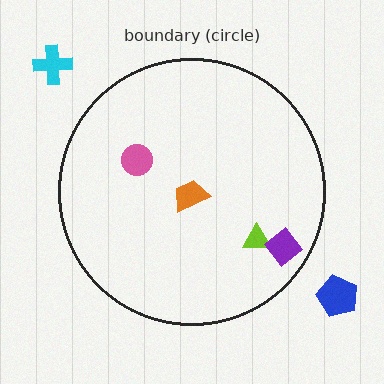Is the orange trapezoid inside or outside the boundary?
Inside.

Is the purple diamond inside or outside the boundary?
Inside.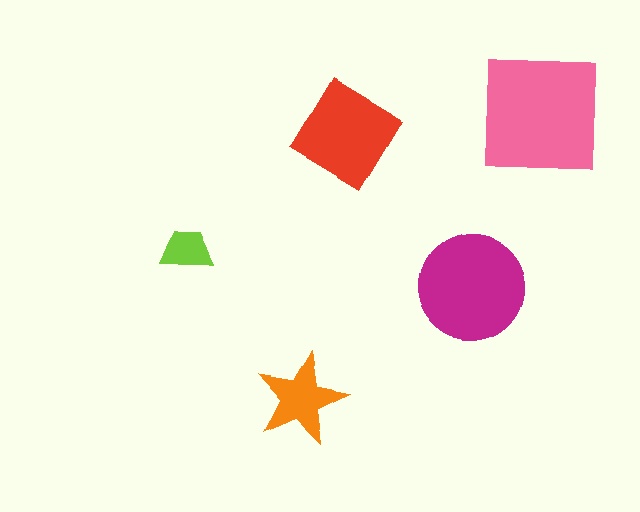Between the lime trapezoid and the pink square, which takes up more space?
The pink square.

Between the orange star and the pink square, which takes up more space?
The pink square.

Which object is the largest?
The pink square.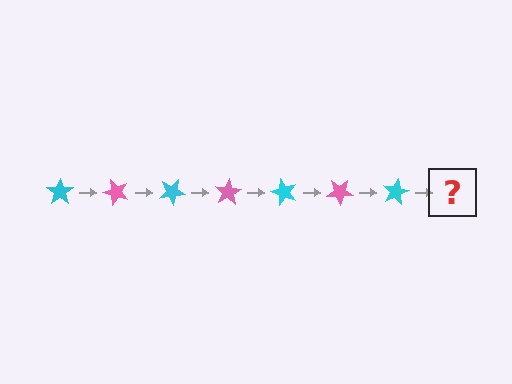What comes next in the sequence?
The next element should be a pink star, rotated 350 degrees from the start.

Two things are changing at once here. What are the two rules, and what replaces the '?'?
The two rules are that it rotates 50 degrees each step and the color cycles through cyan and pink. The '?' should be a pink star, rotated 350 degrees from the start.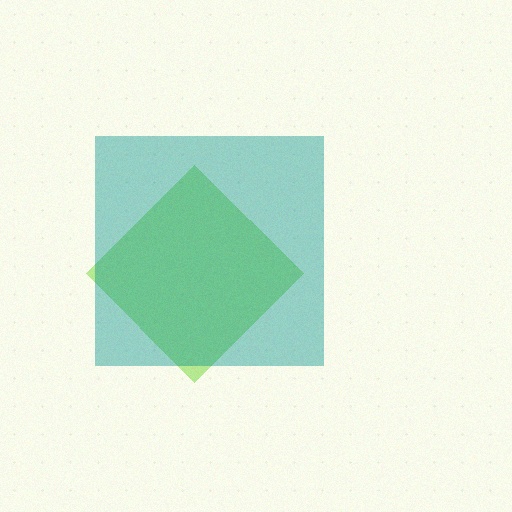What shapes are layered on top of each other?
The layered shapes are: a lime diamond, a teal square.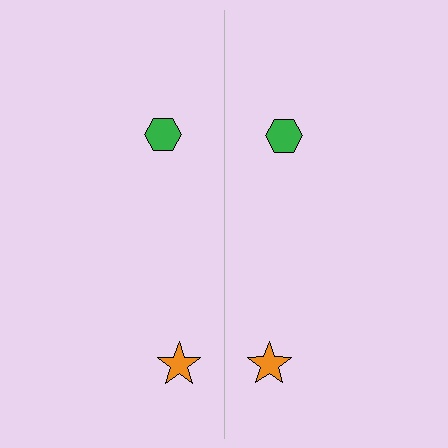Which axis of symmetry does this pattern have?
The pattern has a vertical axis of symmetry running through the center of the image.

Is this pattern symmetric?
Yes, this pattern has bilateral (reflection) symmetry.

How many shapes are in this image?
There are 4 shapes in this image.